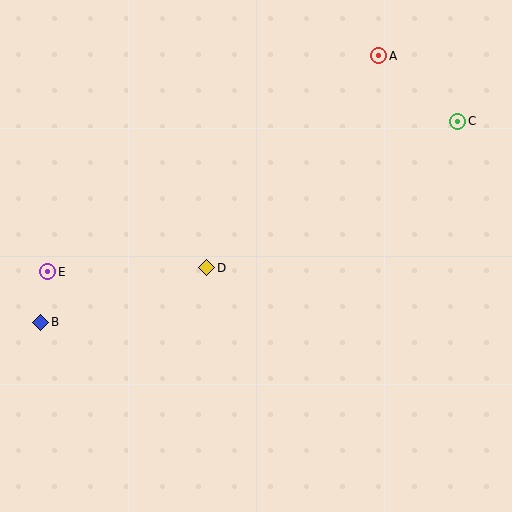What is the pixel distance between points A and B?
The distance between A and B is 430 pixels.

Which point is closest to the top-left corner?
Point E is closest to the top-left corner.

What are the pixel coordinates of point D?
Point D is at (207, 268).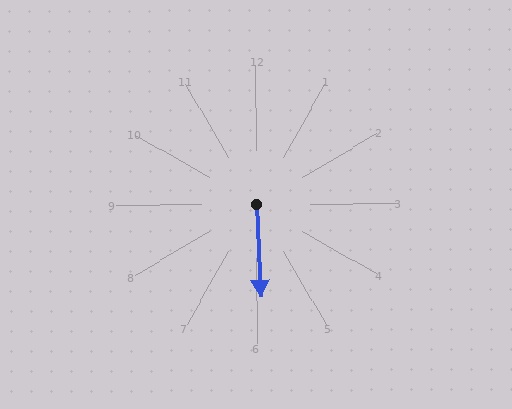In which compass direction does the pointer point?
South.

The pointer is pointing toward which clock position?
Roughly 6 o'clock.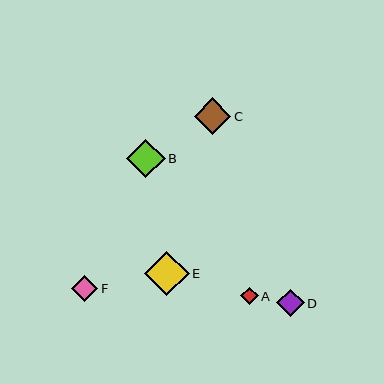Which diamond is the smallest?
Diamond A is the smallest with a size of approximately 17 pixels.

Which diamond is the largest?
Diamond E is the largest with a size of approximately 44 pixels.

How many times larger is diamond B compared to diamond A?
Diamond B is approximately 2.2 times the size of diamond A.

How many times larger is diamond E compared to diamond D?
Diamond E is approximately 1.6 times the size of diamond D.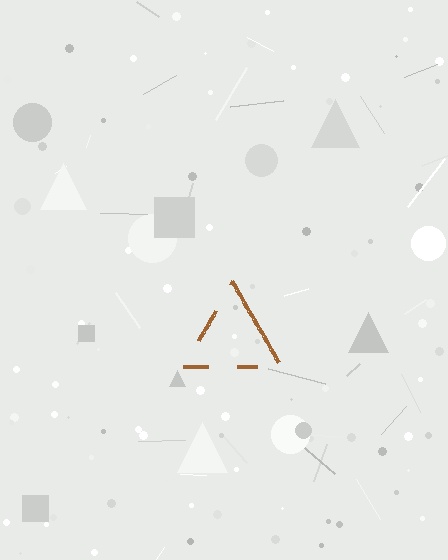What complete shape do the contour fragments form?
The contour fragments form a triangle.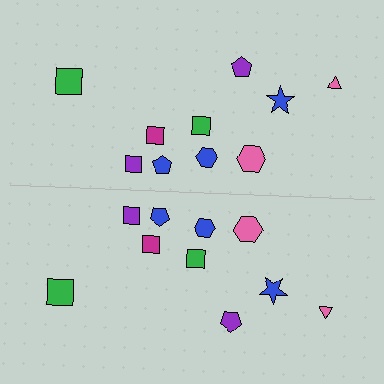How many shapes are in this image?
There are 20 shapes in this image.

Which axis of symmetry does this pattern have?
The pattern has a horizontal axis of symmetry running through the center of the image.